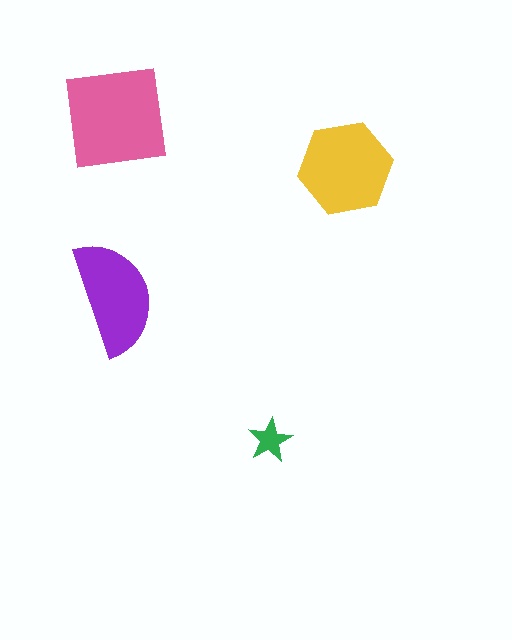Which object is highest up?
The pink square is topmost.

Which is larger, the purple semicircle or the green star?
The purple semicircle.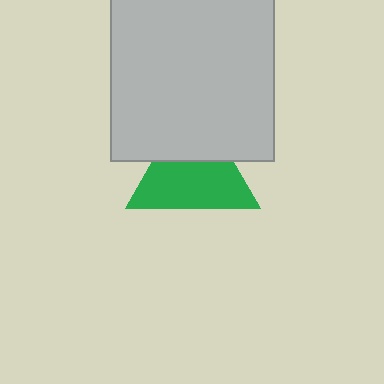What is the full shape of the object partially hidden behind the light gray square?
The partially hidden object is a green triangle.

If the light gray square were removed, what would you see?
You would see the complete green triangle.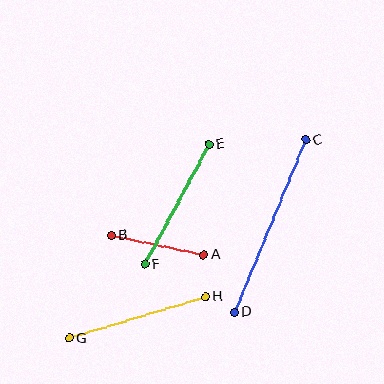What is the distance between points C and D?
The distance is approximately 187 pixels.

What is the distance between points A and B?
The distance is approximately 94 pixels.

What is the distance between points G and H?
The distance is approximately 142 pixels.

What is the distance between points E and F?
The distance is approximately 136 pixels.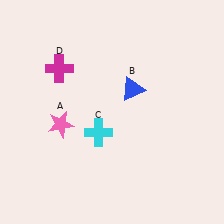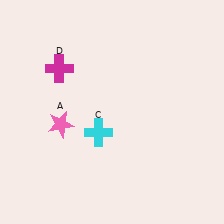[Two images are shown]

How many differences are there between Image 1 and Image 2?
There is 1 difference between the two images.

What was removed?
The blue triangle (B) was removed in Image 2.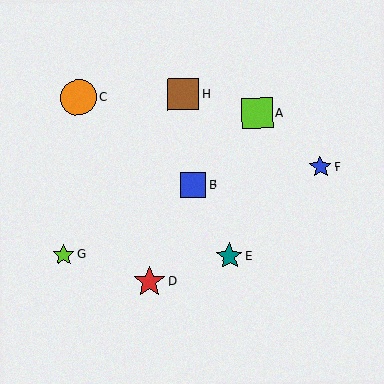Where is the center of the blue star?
The center of the blue star is at (320, 167).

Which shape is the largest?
The orange circle (labeled C) is the largest.